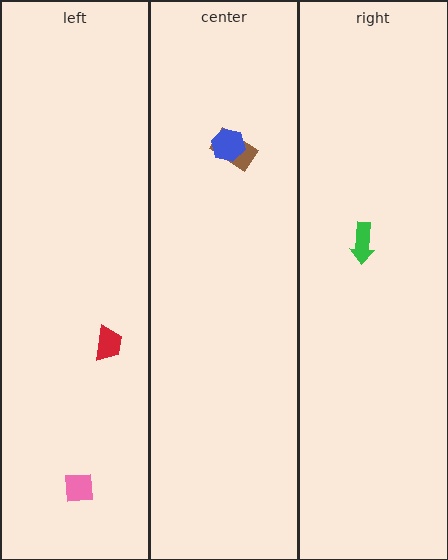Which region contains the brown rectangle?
The center region.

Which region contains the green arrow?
The right region.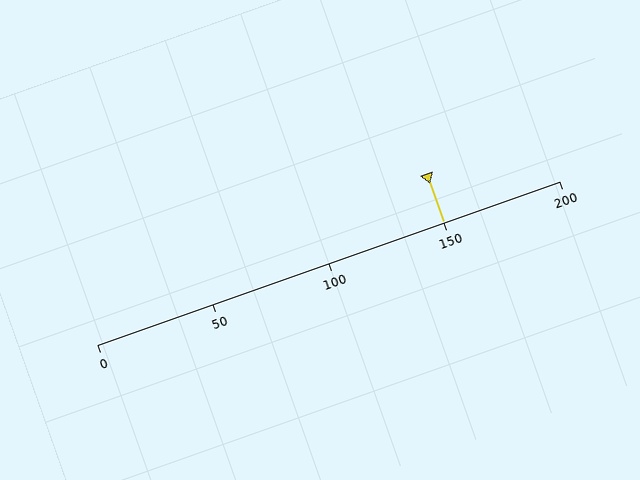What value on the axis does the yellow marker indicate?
The marker indicates approximately 150.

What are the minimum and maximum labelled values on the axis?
The axis runs from 0 to 200.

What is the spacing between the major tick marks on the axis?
The major ticks are spaced 50 apart.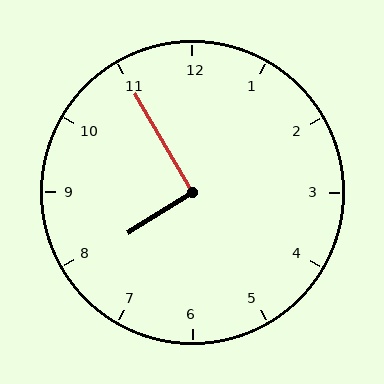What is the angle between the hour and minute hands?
Approximately 92 degrees.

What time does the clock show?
7:55.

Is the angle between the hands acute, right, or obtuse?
It is right.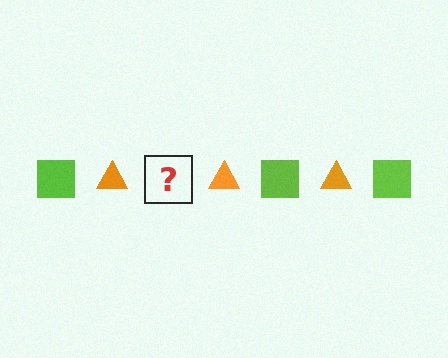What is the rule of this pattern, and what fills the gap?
The rule is that the pattern alternates between lime square and orange triangle. The gap should be filled with a lime square.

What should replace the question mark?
The question mark should be replaced with a lime square.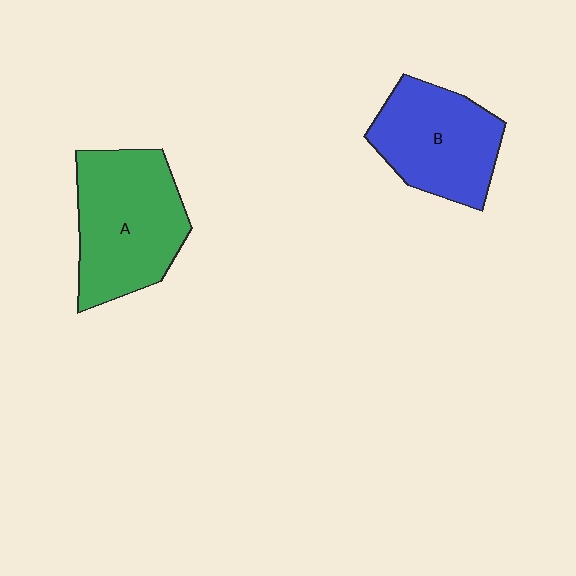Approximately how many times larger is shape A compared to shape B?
Approximately 1.2 times.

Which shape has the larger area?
Shape A (green).